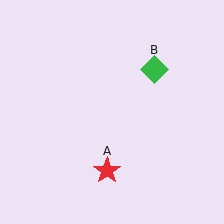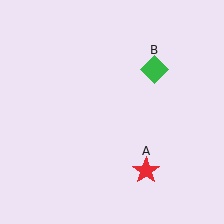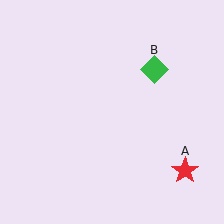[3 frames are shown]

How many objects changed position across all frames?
1 object changed position: red star (object A).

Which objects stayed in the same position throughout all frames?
Green diamond (object B) remained stationary.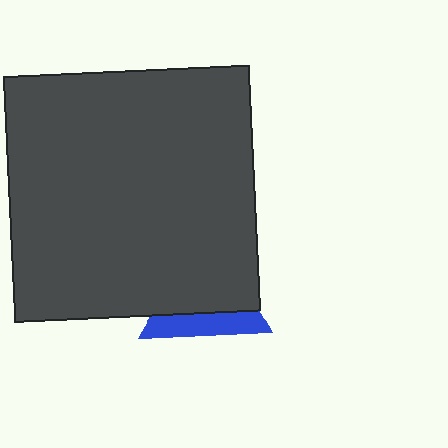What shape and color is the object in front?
The object in front is a dark gray square.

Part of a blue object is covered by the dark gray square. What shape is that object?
It is a triangle.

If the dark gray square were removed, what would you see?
You would see the complete blue triangle.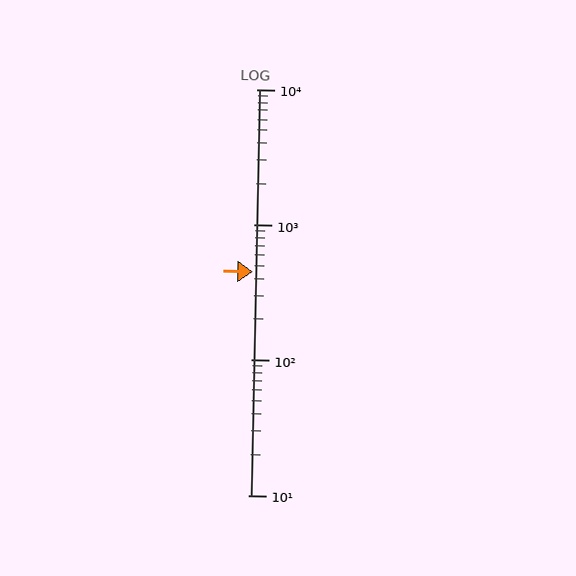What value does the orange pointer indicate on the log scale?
The pointer indicates approximately 450.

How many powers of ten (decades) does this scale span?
The scale spans 3 decades, from 10 to 10000.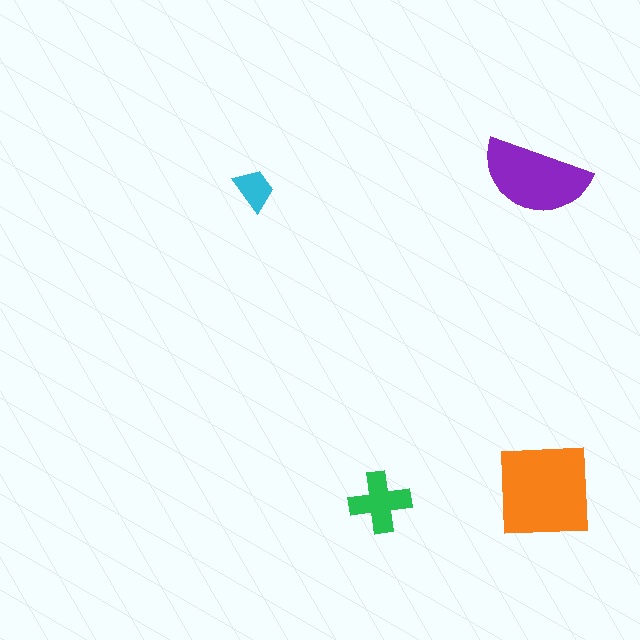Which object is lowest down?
The green cross is bottommost.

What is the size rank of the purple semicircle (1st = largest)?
2nd.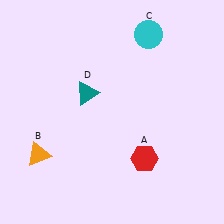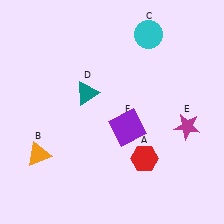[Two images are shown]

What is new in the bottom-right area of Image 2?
A purple square (F) was added in the bottom-right area of Image 2.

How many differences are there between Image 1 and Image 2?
There are 2 differences between the two images.